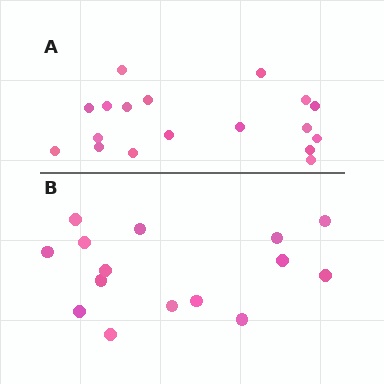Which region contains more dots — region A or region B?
Region A (the top region) has more dots.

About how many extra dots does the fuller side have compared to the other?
Region A has just a few more — roughly 2 or 3 more dots than region B.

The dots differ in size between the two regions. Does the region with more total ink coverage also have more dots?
No. Region B has more total ink coverage because its dots are larger, but region A actually contains more individual dots. Total area can be misleading — the number of items is what matters here.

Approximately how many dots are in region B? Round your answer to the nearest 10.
About 20 dots. (The exact count is 15, which rounds to 20.)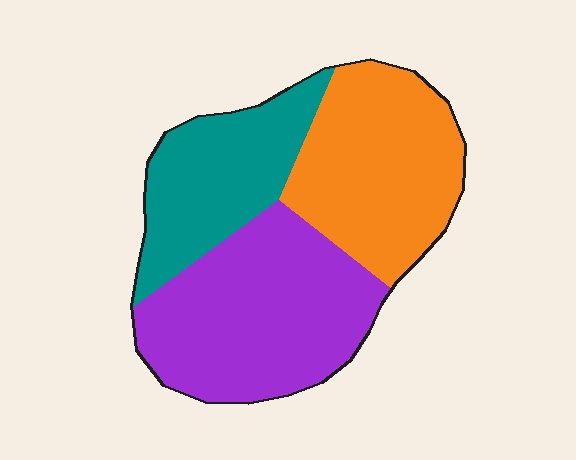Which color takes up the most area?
Purple, at roughly 40%.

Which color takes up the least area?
Teal, at roughly 25%.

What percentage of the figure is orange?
Orange covers roughly 35% of the figure.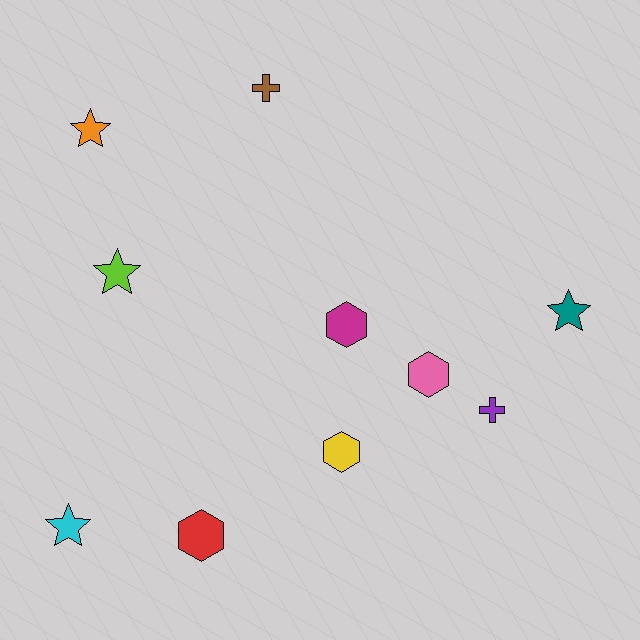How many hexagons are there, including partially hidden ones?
There are 4 hexagons.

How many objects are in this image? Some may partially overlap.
There are 10 objects.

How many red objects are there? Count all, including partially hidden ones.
There is 1 red object.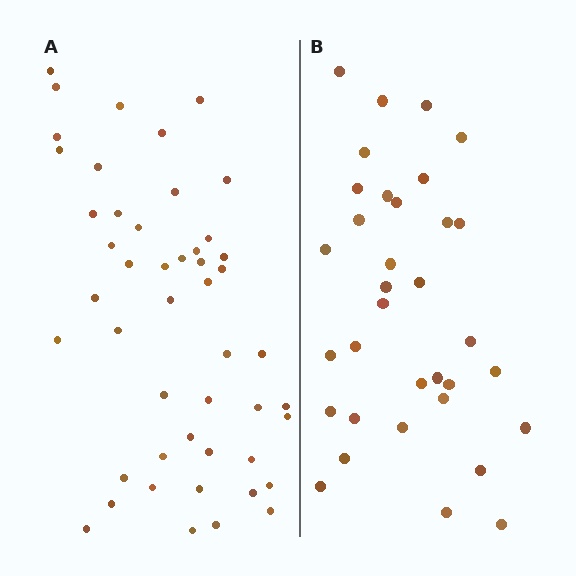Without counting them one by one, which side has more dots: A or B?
Region A (the left region) has more dots.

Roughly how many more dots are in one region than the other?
Region A has approximately 15 more dots than region B.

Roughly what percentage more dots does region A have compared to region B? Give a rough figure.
About 40% more.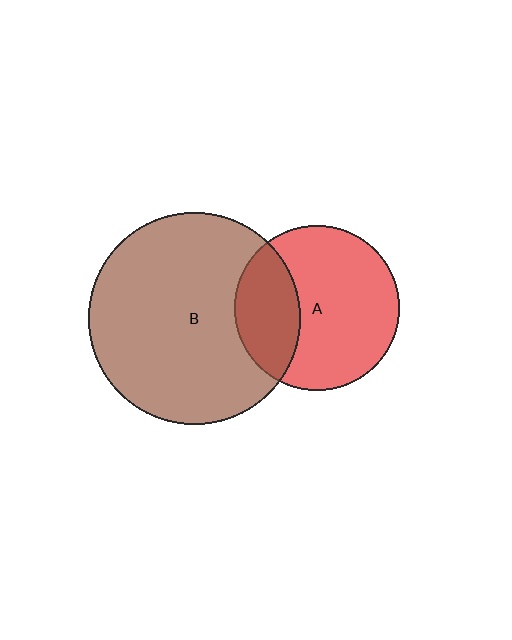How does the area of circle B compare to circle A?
Approximately 1.7 times.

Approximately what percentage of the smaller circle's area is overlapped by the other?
Approximately 30%.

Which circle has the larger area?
Circle B (brown).